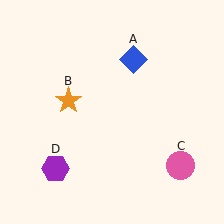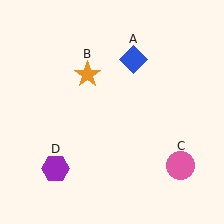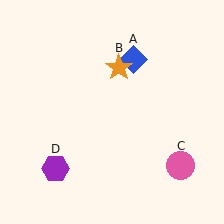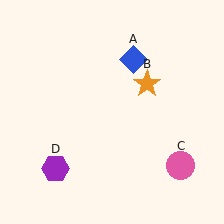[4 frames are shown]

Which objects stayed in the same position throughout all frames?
Blue diamond (object A) and pink circle (object C) and purple hexagon (object D) remained stationary.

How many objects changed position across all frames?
1 object changed position: orange star (object B).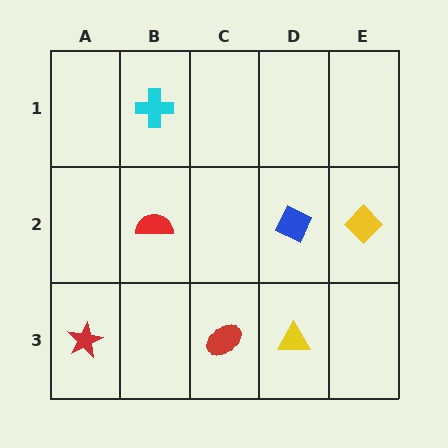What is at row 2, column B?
A red semicircle.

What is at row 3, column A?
A red star.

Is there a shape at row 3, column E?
No, that cell is empty.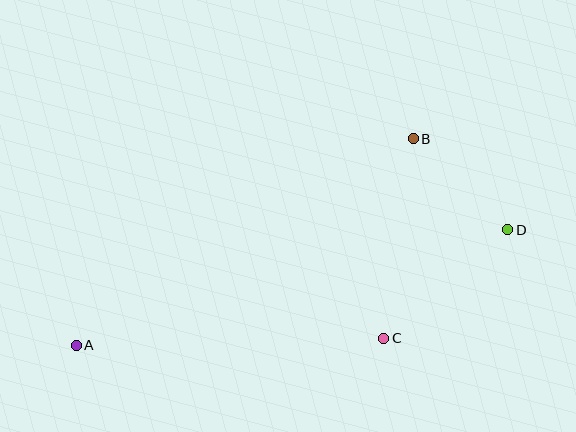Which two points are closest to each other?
Points B and D are closest to each other.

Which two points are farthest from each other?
Points A and D are farthest from each other.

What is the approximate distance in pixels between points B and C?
The distance between B and C is approximately 202 pixels.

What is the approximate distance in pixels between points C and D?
The distance between C and D is approximately 165 pixels.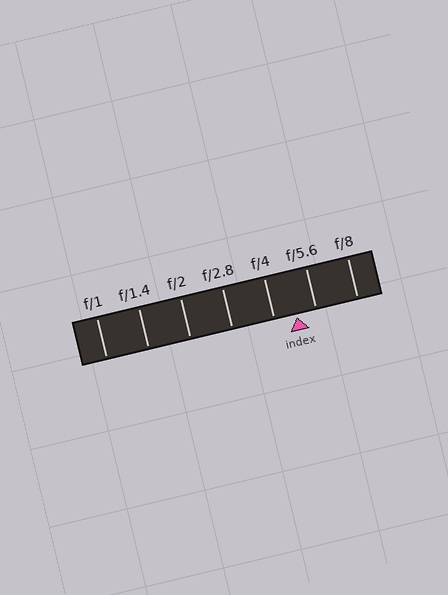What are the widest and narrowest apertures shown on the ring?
The widest aperture shown is f/1 and the narrowest is f/8.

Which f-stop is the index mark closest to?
The index mark is closest to f/5.6.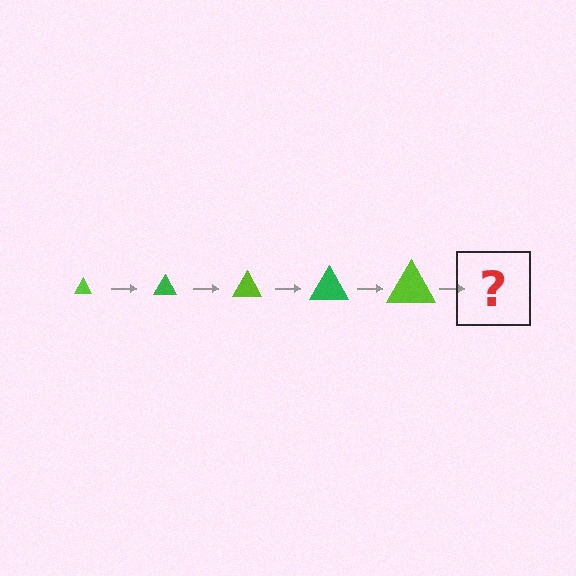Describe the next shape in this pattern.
It should be a green triangle, larger than the previous one.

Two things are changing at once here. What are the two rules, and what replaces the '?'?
The two rules are that the triangle grows larger each step and the color cycles through lime and green. The '?' should be a green triangle, larger than the previous one.